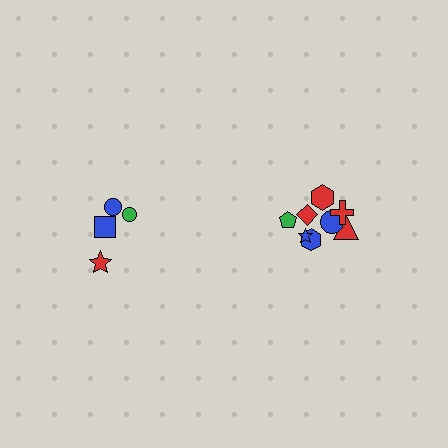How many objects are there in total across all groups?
There are 12 objects.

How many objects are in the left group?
There are 4 objects.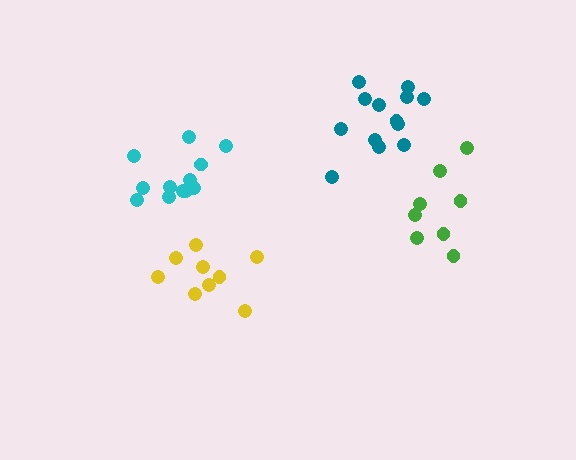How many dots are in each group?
Group 1: 8 dots, Group 2: 9 dots, Group 3: 12 dots, Group 4: 13 dots (42 total).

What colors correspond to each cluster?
The clusters are colored: green, yellow, cyan, teal.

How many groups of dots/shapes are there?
There are 4 groups.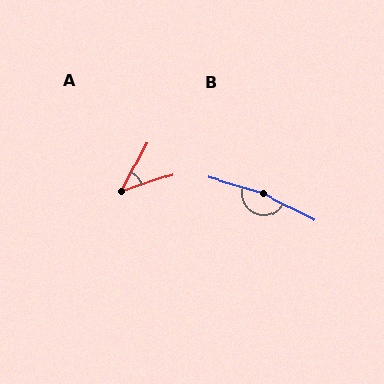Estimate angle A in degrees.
Approximately 45 degrees.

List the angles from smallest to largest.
A (45°), B (169°).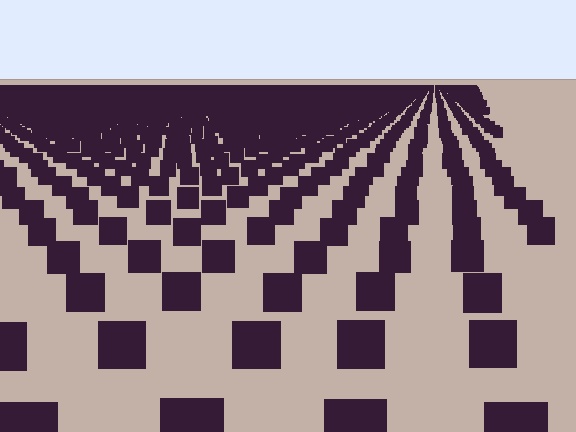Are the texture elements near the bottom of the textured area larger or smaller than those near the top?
Larger. Near the bottom, elements are closer to the viewer and appear at a bigger on-screen size.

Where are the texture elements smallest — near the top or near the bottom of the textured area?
Near the top.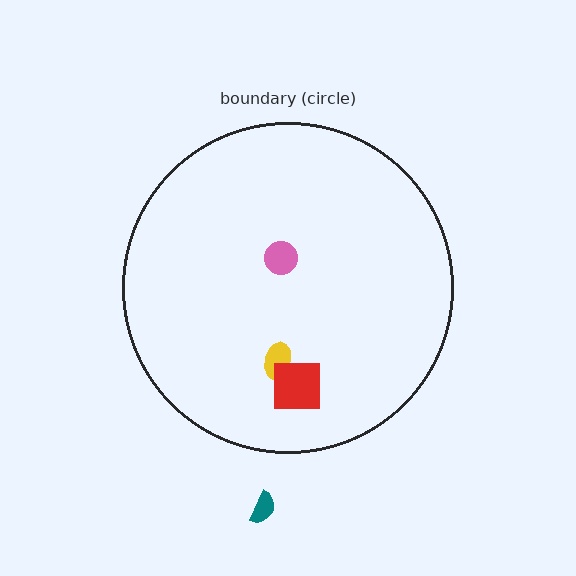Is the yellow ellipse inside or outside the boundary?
Inside.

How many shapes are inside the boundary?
3 inside, 1 outside.